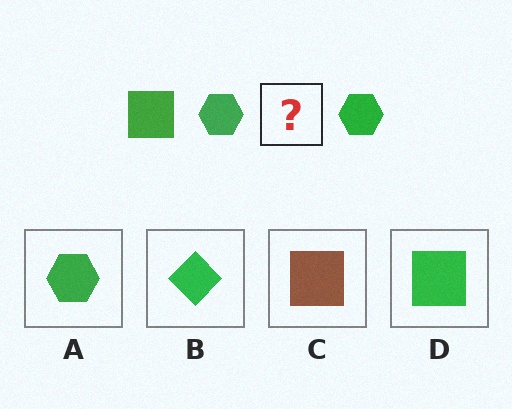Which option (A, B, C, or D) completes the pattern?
D.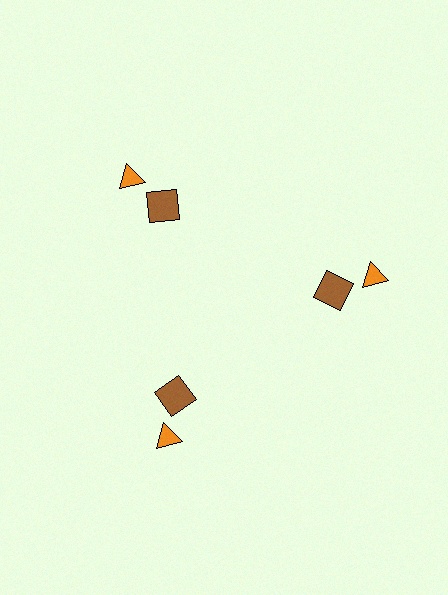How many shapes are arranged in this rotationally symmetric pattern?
There are 6 shapes, arranged in 3 groups of 2.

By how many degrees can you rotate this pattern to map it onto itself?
The pattern maps onto itself every 120 degrees of rotation.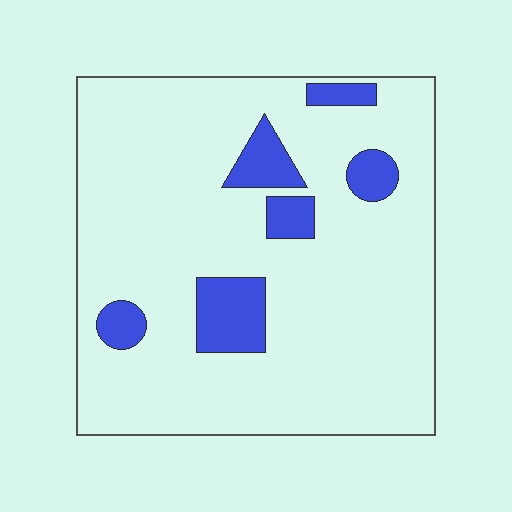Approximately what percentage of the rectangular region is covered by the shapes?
Approximately 15%.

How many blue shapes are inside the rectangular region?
6.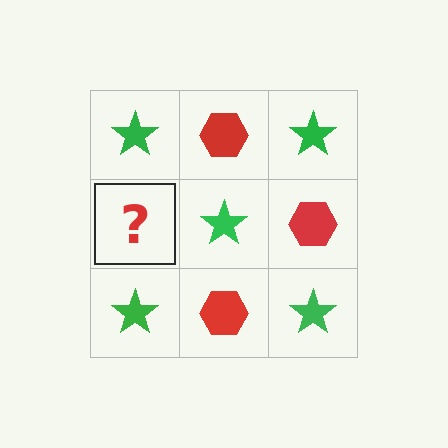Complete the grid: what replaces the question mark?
The question mark should be replaced with a red hexagon.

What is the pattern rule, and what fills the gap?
The rule is that it alternates green star and red hexagon in a checkerboard pattern. The gap should be filled with a red hexagon.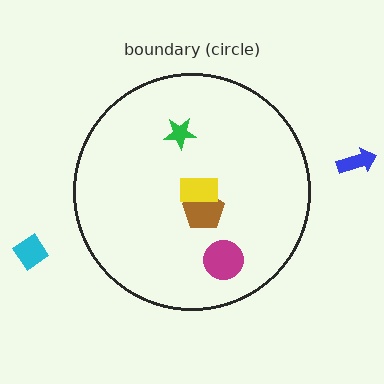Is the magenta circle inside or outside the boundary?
Inside.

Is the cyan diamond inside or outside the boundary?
Outside.